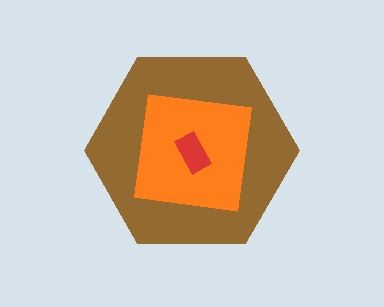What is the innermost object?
The red rectangle.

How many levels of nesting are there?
3.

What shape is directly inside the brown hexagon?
The orange square.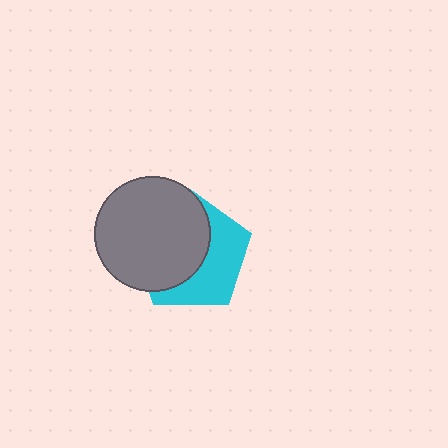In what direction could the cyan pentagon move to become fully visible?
The cyan pentagon could move right. That would shift it out from behind the gray circle entirely.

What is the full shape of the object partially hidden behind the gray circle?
The partially hidden object is a cyan pentagon.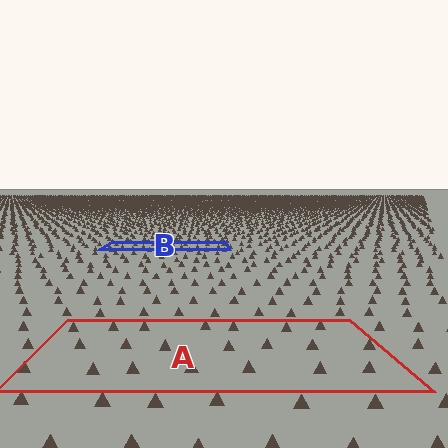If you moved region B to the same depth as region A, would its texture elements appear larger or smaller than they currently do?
They would appear larger. At a closer depth, the same texture elements are projected at a bigger on-screen size.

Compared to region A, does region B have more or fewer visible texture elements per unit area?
Region B has more texture elements per unit area — they are packed more densely because it is farther away.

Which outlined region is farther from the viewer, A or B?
Region B is farther from the viewer — the texture elements inside it appear smaller and more densely packed.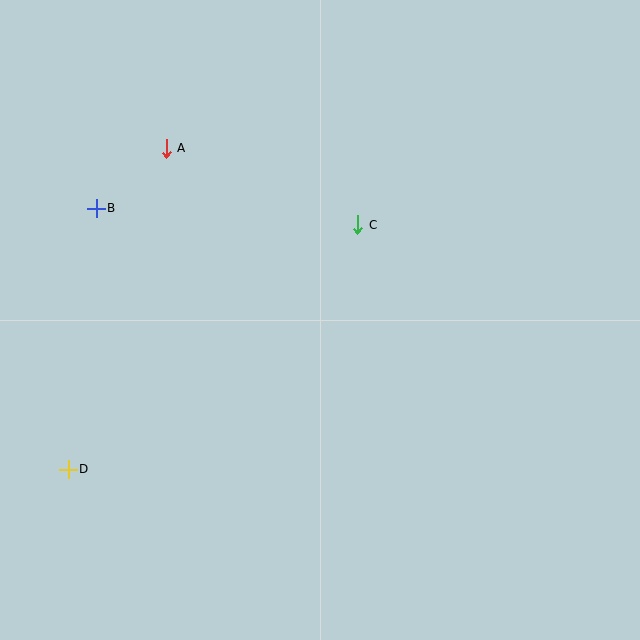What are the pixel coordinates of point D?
Point D is at (68, 469).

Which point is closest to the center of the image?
Point C at (358, 225) is closest to the center.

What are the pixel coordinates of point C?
Point C is at (358, 225).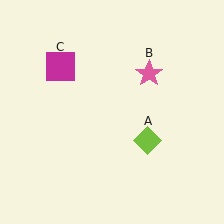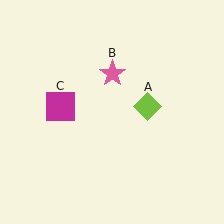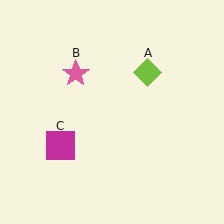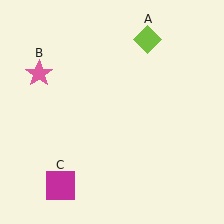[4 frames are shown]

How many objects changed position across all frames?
3 objects changed position: lime diamond (object A), pink star (object B), magenta square (object C).